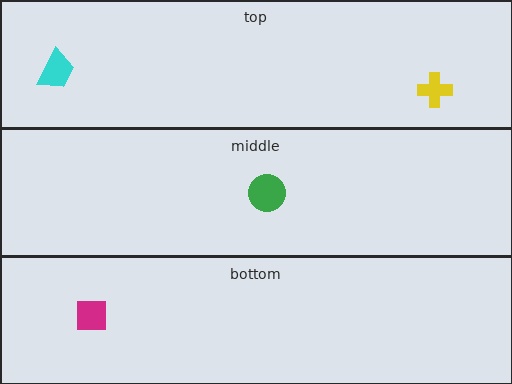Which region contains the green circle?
The middle region.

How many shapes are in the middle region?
1.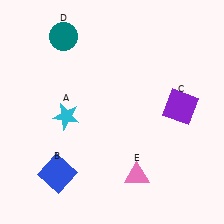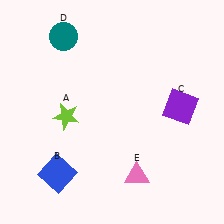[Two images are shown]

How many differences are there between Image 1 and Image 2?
There is 1 difference between the two images.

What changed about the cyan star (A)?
In Image 1, A is cyan. In Image 2, it changed to lime.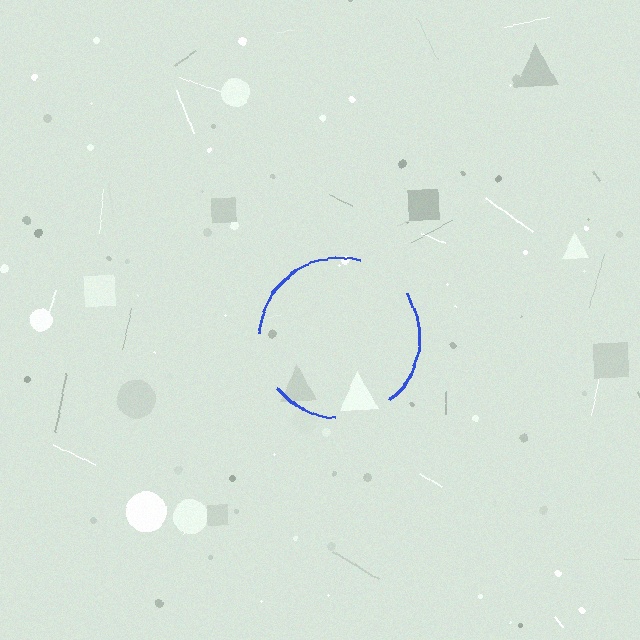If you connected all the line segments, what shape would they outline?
They would outline a circle.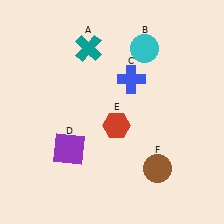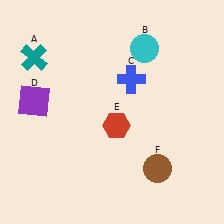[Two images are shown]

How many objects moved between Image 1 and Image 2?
2 objects moved between the two images.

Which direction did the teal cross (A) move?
The teal cross (A) moved left.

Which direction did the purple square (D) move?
The purple square (D) moved up.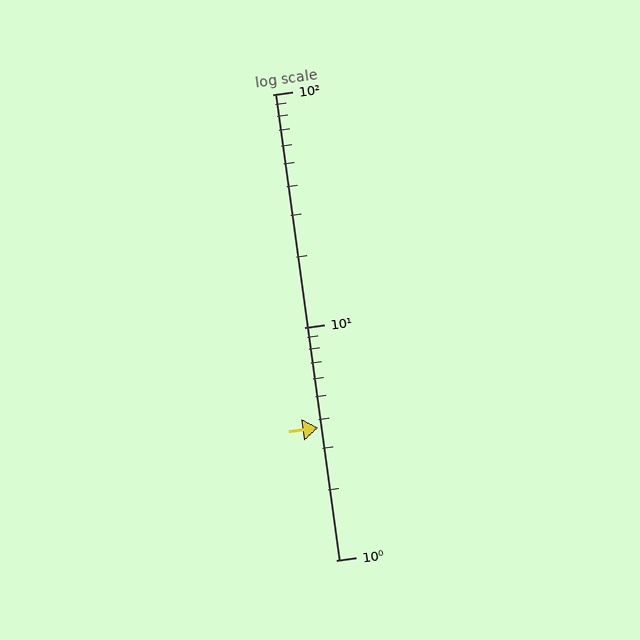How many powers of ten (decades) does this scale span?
The scale spans 2 decades, from 1 to 100.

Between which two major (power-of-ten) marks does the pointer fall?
The pointer is between 1 and 10.